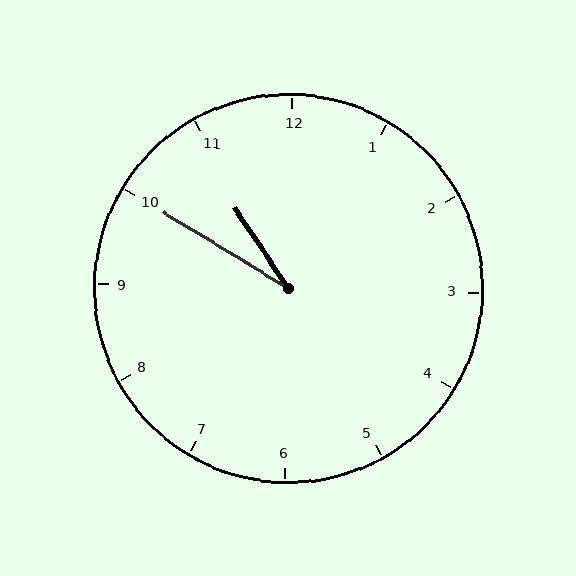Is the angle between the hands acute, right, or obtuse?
It is acute.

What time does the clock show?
10:50.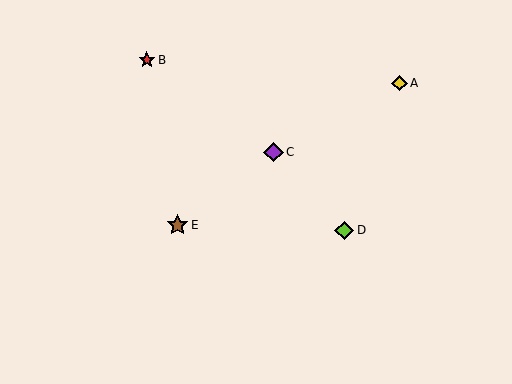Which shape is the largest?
The brown star (labeled E) is the largest.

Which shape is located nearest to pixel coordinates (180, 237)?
The brown star (labeled E) at (178, 225) is nearest to that location.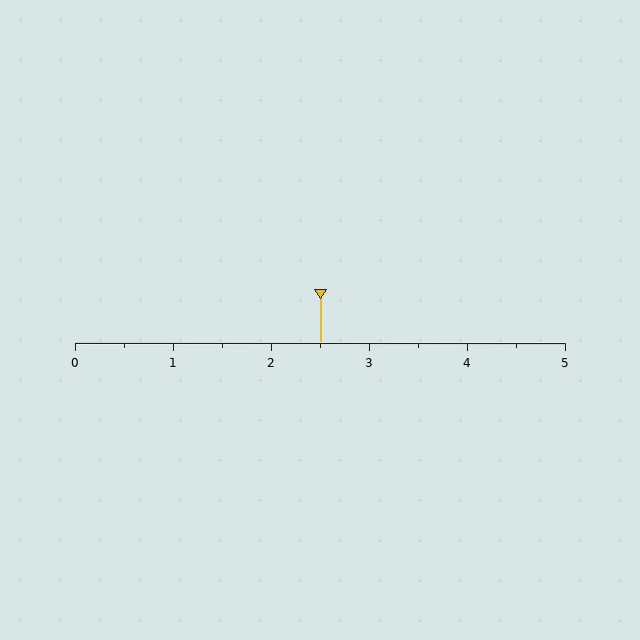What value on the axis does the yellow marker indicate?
The marker indicates approximately 2.5.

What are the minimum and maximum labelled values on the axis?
The axis runs from 0 to 5.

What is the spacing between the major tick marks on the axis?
The major ticks are spaced 1 apart.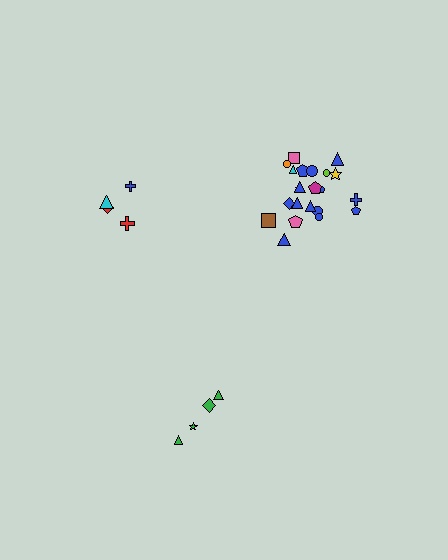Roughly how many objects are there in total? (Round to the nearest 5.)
Roughly 30 objects in total.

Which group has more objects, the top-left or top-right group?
The top-right group.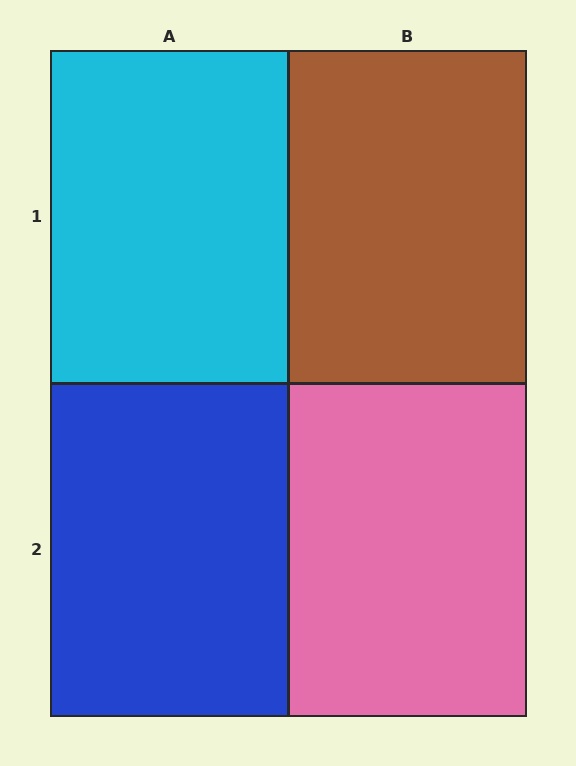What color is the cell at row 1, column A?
Cyan.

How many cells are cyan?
1 cell is cyan.